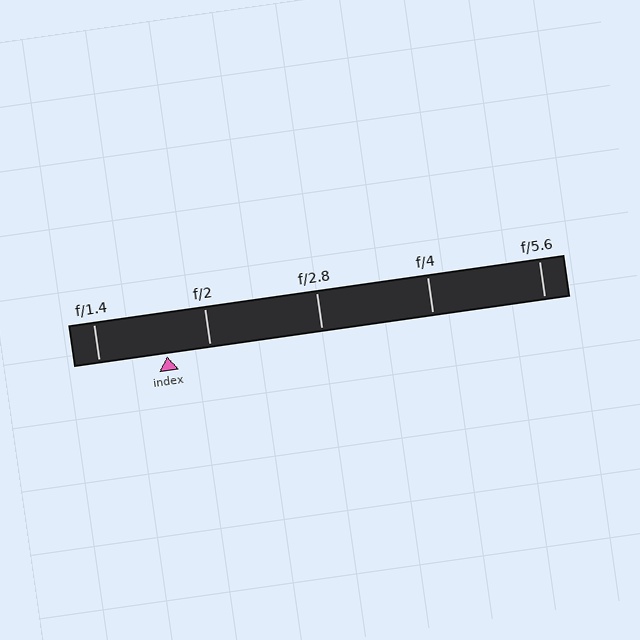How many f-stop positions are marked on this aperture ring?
There are 5 f-stop positions marked.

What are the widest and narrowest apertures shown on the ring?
The widest aperture shown is f/1.4 and the narrowest is f/5.6.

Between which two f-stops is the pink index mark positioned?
The index mark is between f/1.4 and f/2.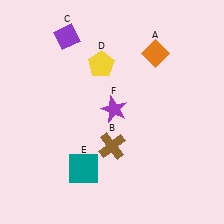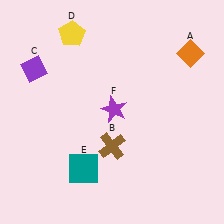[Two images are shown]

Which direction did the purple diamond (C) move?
The purple diamond (C) moved left.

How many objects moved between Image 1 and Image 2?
3 objects moved between the two images.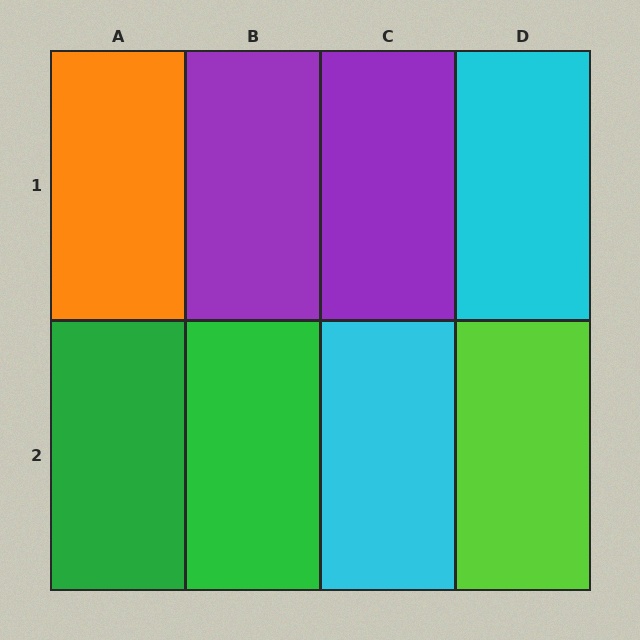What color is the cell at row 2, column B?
Green.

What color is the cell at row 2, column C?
Cyan.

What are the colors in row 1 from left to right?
Orange, purple, purple, cyan.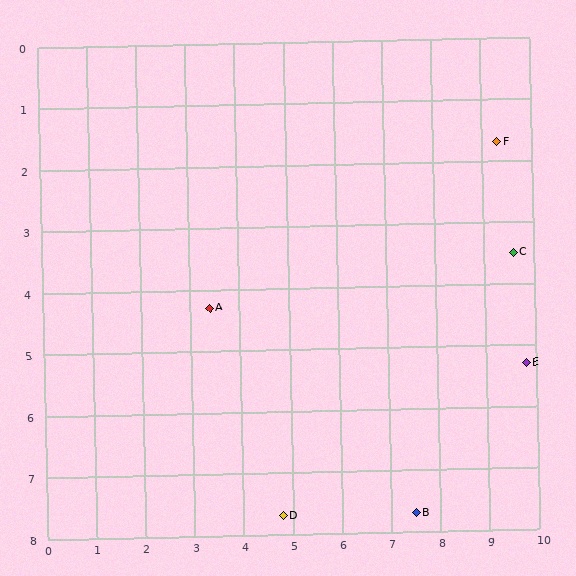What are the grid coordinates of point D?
Point D is at approximately (4.8, 7.7).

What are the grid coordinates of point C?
Point C is at approximately (9.6, 3.5).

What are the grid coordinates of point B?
Point B is at approximately (7.5, 7.7).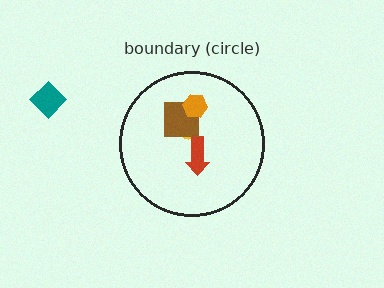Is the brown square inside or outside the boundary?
Inside.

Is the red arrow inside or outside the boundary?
Inside.